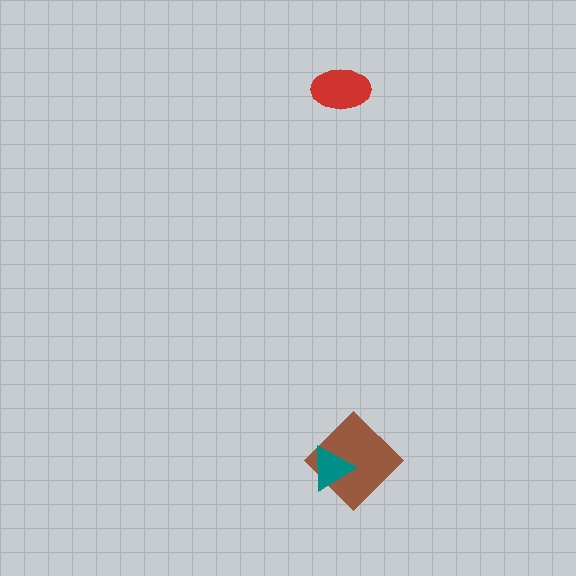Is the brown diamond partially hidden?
Yes, it is partially covered by another shape.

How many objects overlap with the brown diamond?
1 object overlaps with the brown diamond.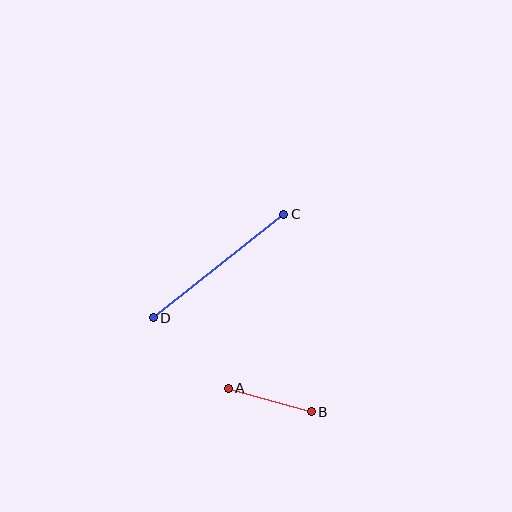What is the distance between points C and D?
The distance is approximately 167 pixels.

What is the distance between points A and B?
The distance is approximately 86 pixels.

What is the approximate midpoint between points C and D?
The midpoint is at approximately (219, 266) pixels.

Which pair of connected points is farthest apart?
Points C and D are farthest apart.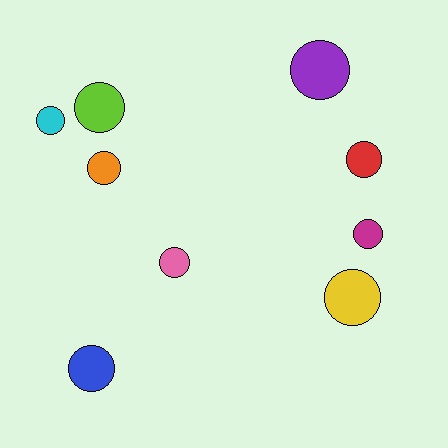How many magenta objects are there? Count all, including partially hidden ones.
There is 1 magenta object.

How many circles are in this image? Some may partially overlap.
There are 9 circles.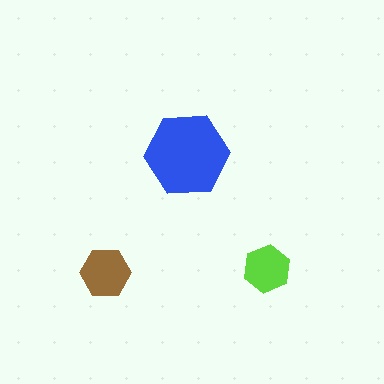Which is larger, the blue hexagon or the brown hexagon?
The blue one.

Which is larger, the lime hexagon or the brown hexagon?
The brown one.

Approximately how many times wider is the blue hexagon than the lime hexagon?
About 2 times wider.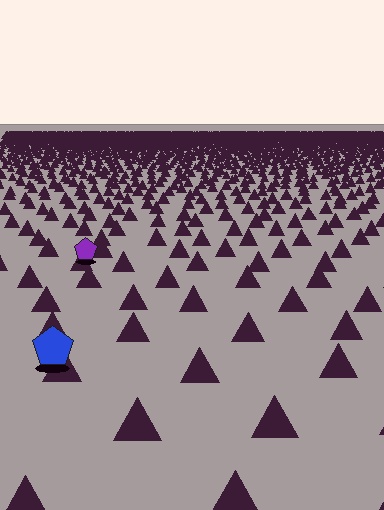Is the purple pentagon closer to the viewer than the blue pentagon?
No. The blue pentagon is closer — you can tell from the texture gradient: the ground texture is coarser near it.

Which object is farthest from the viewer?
The purple pentagon is farthest from the viewer. It appears smaller and the ground texture around it is denser.